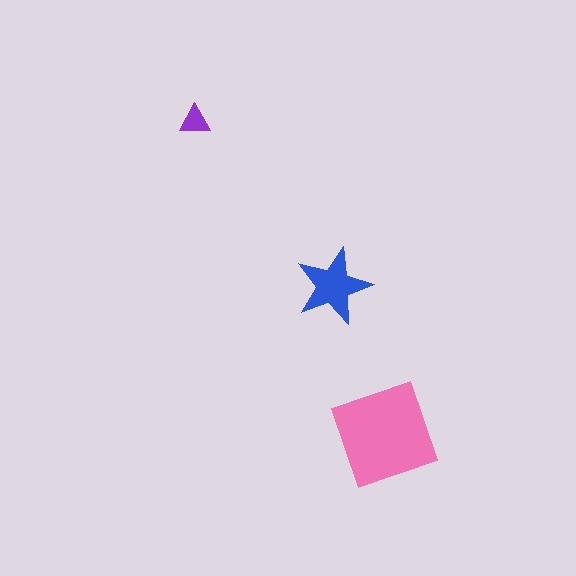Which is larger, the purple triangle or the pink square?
The pink square.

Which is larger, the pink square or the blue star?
The pink square.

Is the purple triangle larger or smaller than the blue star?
Smaller.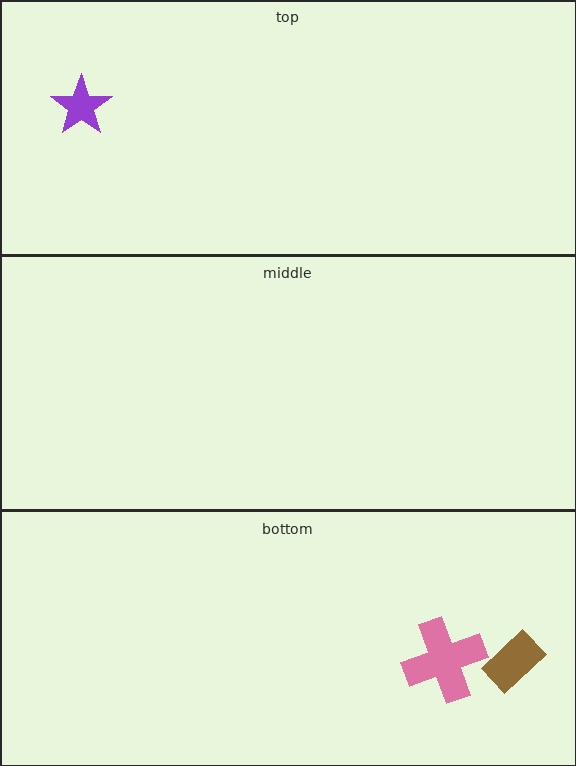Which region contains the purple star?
The top region.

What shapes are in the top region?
The purple star.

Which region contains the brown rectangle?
The bottom region.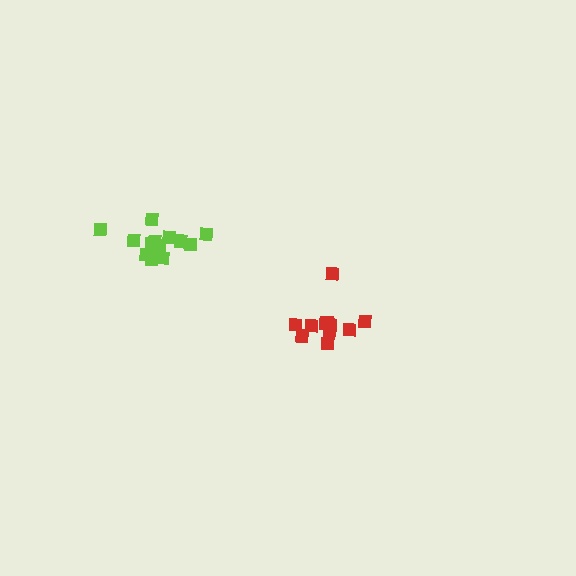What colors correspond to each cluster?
The clusters are colored: red, lime.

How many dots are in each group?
Group 1: 10 dots, Group 2: 13 dots (23 total).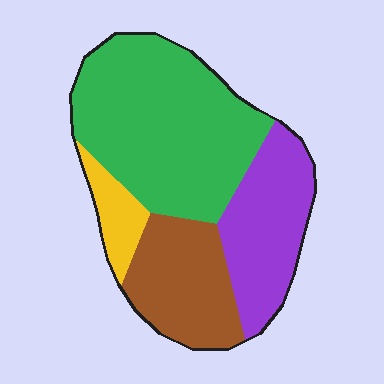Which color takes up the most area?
Green, at roughly 45%.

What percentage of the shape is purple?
Purple covers roughly 25% of the shape.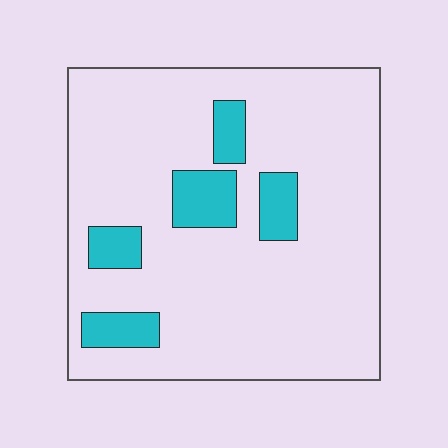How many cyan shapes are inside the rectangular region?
5.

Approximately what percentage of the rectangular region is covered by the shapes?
Approximately 15%.